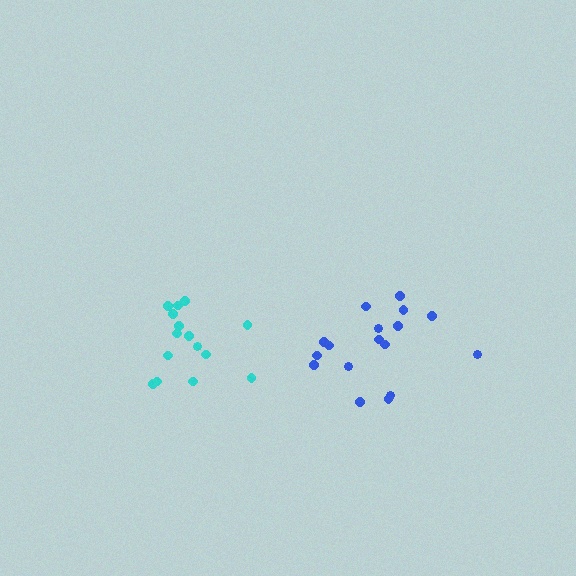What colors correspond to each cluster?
The clusters are colored: blue, cyan.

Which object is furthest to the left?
The cyan cluster is leftmost.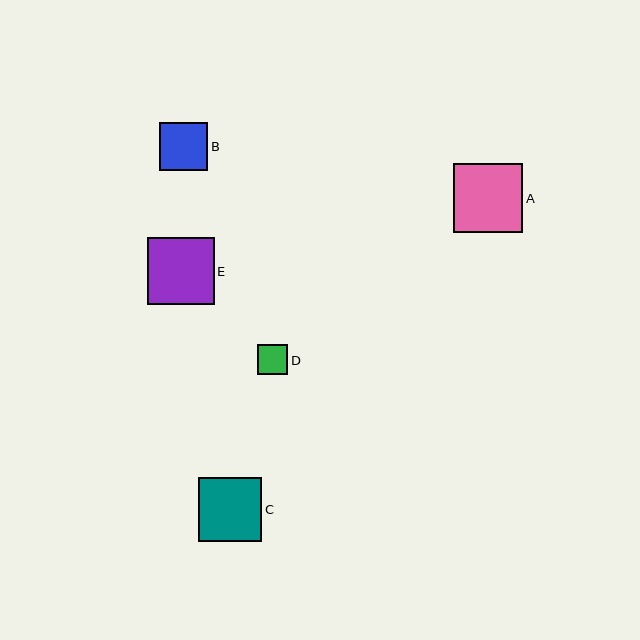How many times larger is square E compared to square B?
Square E is approximately 1.4 times the size of square B.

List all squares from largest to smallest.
From largest to smallest: A, E, C, B, D.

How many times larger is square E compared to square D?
Square E is approximately 2.2 times the size of square D.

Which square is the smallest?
Square D is the smallest with a size of approximately 30 pixels.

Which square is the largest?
Square A is the largest with a size of approximately 69 pixels.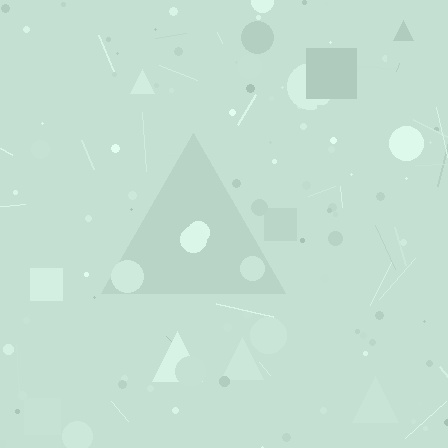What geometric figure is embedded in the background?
A triangle is embedded in the background.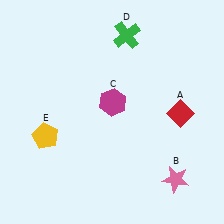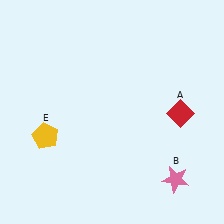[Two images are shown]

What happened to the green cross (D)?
The green cross (D) was removed in Image 2. It was in the top-right area of Image 1.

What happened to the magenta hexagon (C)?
The magenta hexagon (C) was removed in Image 2. It was in the top-right area of Image 1.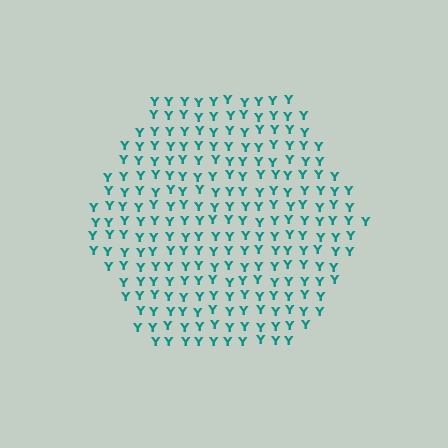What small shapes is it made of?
It is made of small letter Y's.